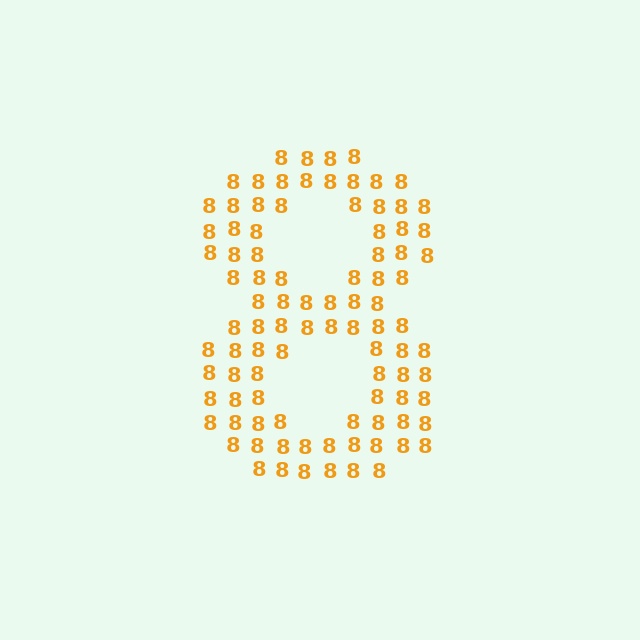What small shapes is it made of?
It is made of small digit 8's.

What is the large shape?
The large shape is the digit 8.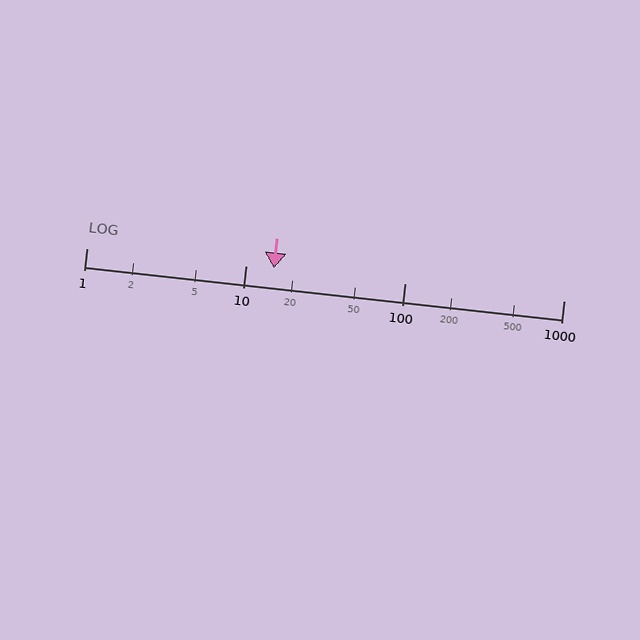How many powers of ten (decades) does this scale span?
The scale spans 3 decades, from 1 to 1000.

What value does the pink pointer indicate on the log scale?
The pointer indicates approximately 15.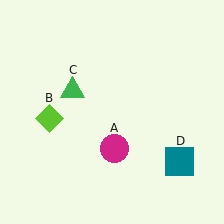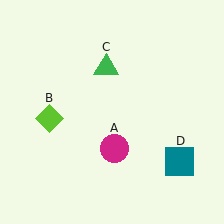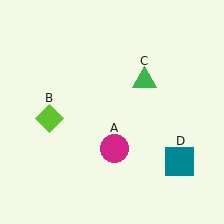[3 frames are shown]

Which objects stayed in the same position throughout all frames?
Magenta circle (object A) and lime diamond (object B) and teal square (object D) remained stationary.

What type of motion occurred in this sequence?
The green triangle (object C) rotated clockwise around the center of the scene.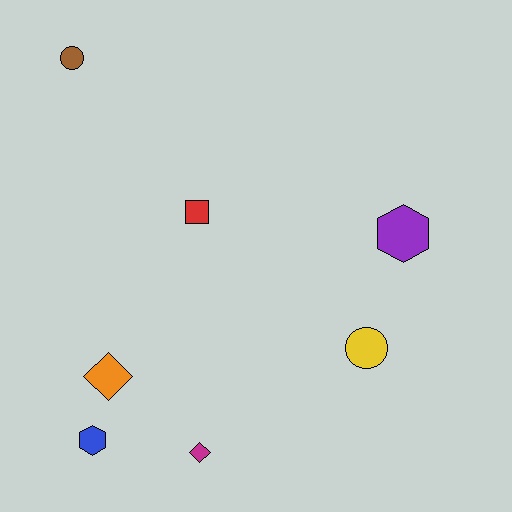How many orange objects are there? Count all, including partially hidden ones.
There is 1 orange object.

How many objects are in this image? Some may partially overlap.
There are 7 objects.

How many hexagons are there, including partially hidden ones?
There are 2 hexagons.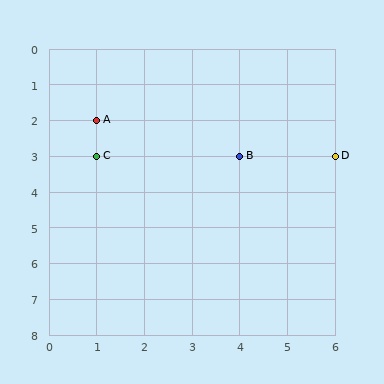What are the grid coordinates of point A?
Point A is at grid coordinates (1, 2).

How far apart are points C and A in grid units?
Points C and A are 1 row apart.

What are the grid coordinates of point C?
Point C is at grid coordinates (1, 3).